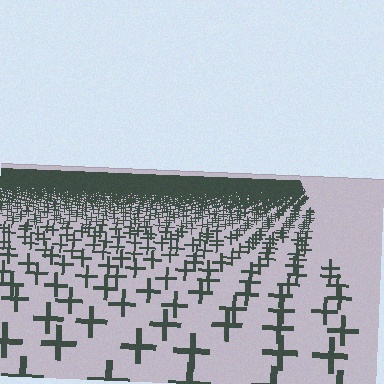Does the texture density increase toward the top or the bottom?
Density increases toward the top.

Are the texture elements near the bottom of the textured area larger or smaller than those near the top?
Larger. Near the bottom, elements are closer to the viewer and appear at a bigger on-screen size.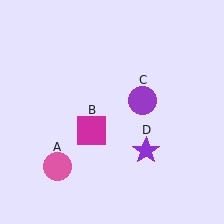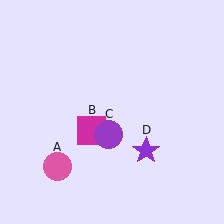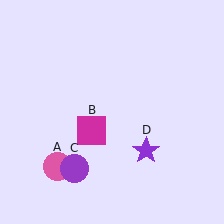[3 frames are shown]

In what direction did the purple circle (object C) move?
The purple circle (object C) moved down and to the left.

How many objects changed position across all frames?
1 object changed position: purple circle (object C).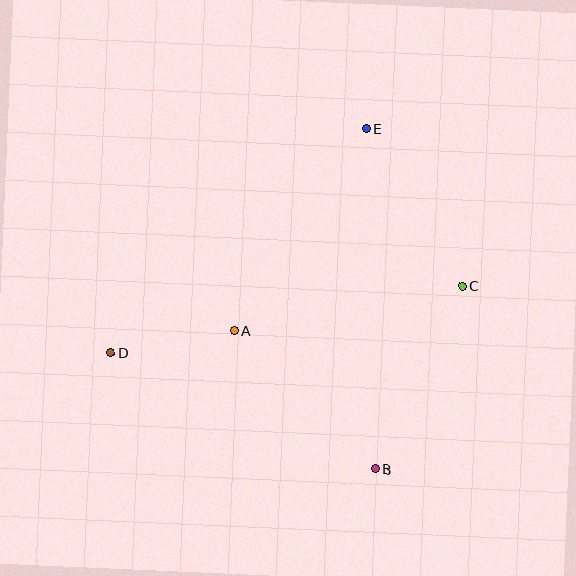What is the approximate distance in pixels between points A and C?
The distance between A and C is approximately 233 pixels.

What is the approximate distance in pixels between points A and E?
The distance between A and E is approximately 241 pixels.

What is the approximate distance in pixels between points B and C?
The distance between B and C is approximately 203 pixels.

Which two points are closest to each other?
Points A and D are closest to each other.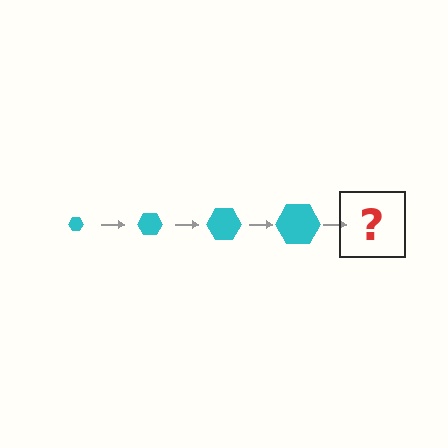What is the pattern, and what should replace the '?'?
The pattern is that the hexagon gets progressively larger each step. The '?' should be a cyan hexagon, larger than the previous one.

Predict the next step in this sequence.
The next step is a cyan hexagon, larger than the previous one.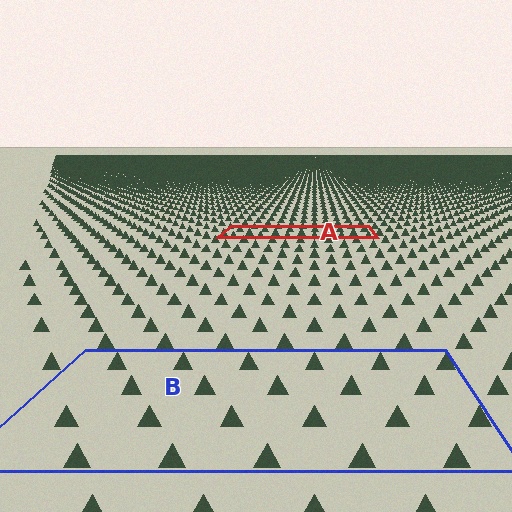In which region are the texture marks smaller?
The texture marks are smaller in region A, because it is farther away.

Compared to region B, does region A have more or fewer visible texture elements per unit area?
Region A has more texture elements per unit area — they are packed more densely because it is farther away.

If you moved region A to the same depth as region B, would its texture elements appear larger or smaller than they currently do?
They would appear larger. At a closer depth, the same texture elements are projected at a bigger on-screen size.